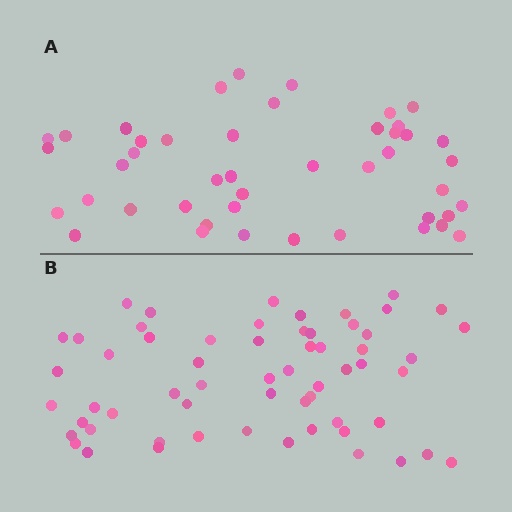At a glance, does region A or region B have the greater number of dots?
Region B (the bottom region) has more dots.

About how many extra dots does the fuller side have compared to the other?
Region B has approximately 15 more dots than region A.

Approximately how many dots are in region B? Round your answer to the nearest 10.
About 60 dots.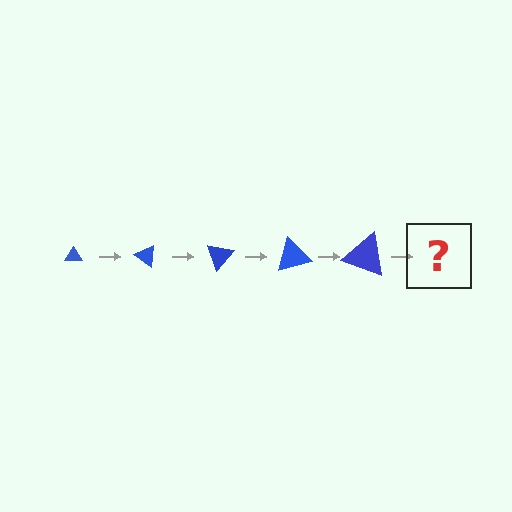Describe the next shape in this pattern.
It should be a triangle, larger than the previous one and rotated 175 degrees from the start.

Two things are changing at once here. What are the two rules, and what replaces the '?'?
The two rules are that the triangle grows larger each step and it rotates 35 degrees each step. The '?' should be a triangle, larger than the previous one and rotated 175 degrees from the start.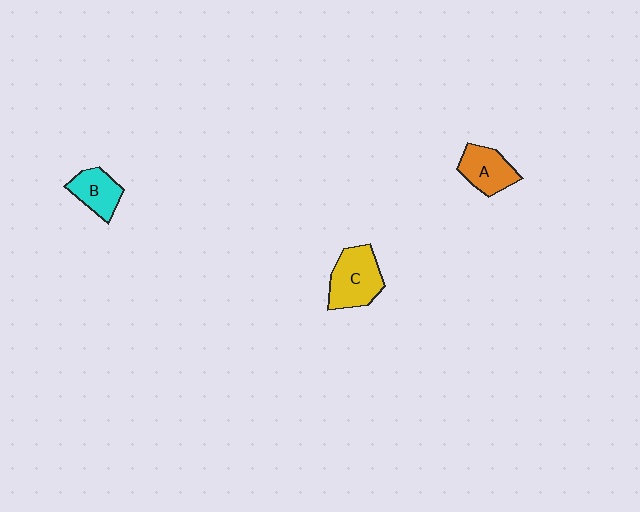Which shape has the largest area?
Shape C (yellow).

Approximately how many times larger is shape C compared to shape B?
Approximately 1.5 times.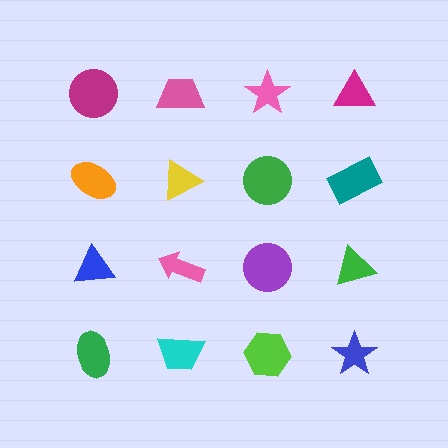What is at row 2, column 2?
A yellow triangle.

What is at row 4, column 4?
A blue star.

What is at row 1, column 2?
A pink trapezoid.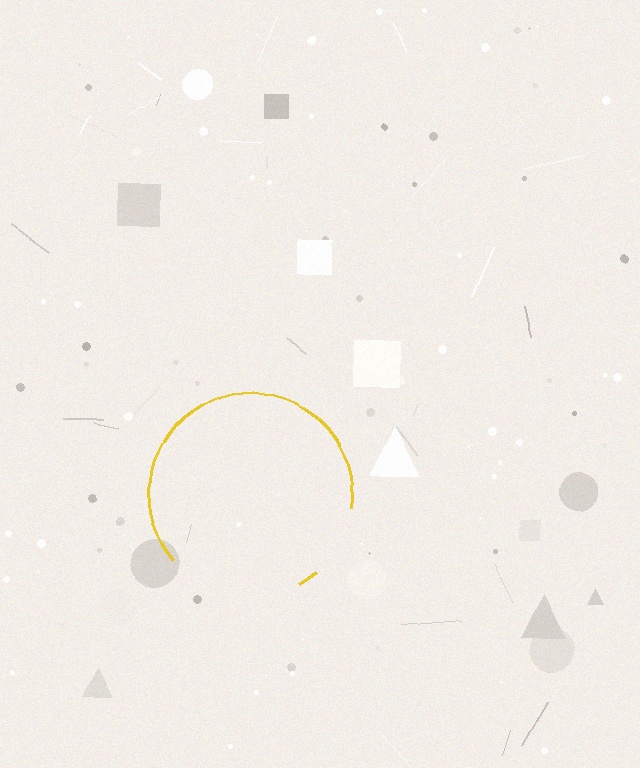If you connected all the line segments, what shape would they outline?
They would outline a circle.